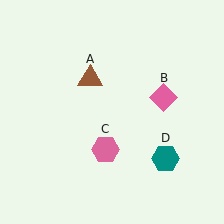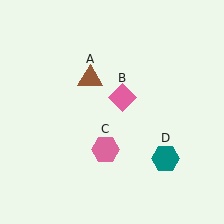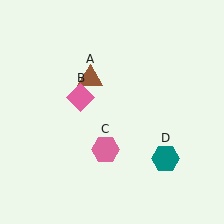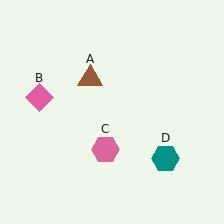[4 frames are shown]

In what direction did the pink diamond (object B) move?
The pink diamond (object B) moved left.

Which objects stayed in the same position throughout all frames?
Brown triangle (object A) and pink hexagon (object C) and teal hexagon (object D) remained stationary.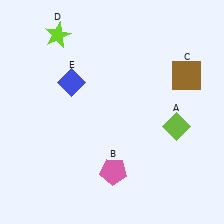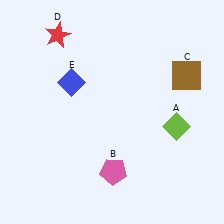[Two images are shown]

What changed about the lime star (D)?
In Image 1, D is lime. In Image 2, it changed to red.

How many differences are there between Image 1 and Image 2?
There is 1 difference between the two images.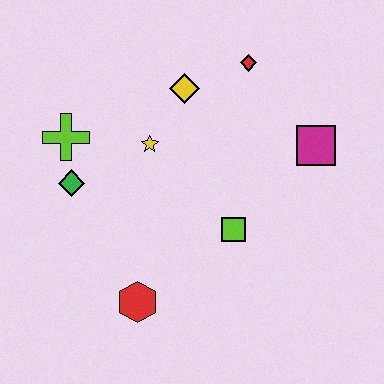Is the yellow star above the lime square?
Yes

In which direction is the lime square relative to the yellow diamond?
The lime square is below the yellow diamond.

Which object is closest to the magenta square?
The red diamond is closest to the magenta square.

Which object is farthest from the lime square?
The lime cross is farthest from the lime square.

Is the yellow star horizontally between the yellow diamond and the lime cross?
Yes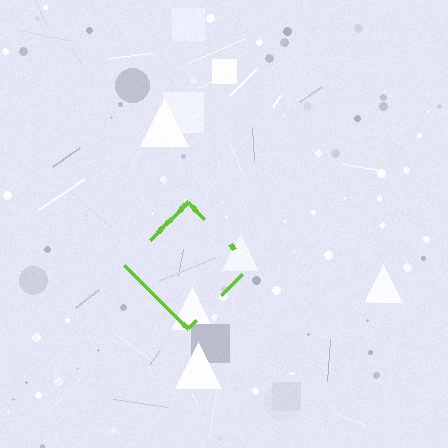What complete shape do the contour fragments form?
The contour fragments form a diamond.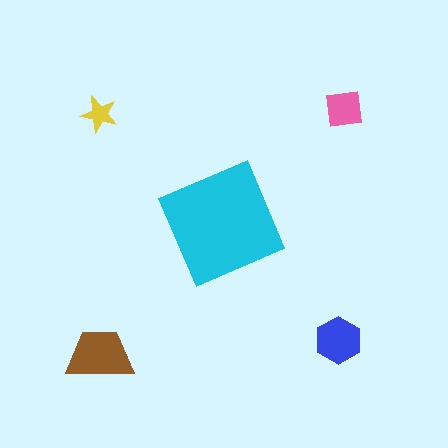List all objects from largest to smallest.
The cyan square, the brown trapezoid, the blue hexagon, the pink square, the yellow star.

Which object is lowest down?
The brown trapezoid is bottommost.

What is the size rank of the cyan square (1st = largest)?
1st.